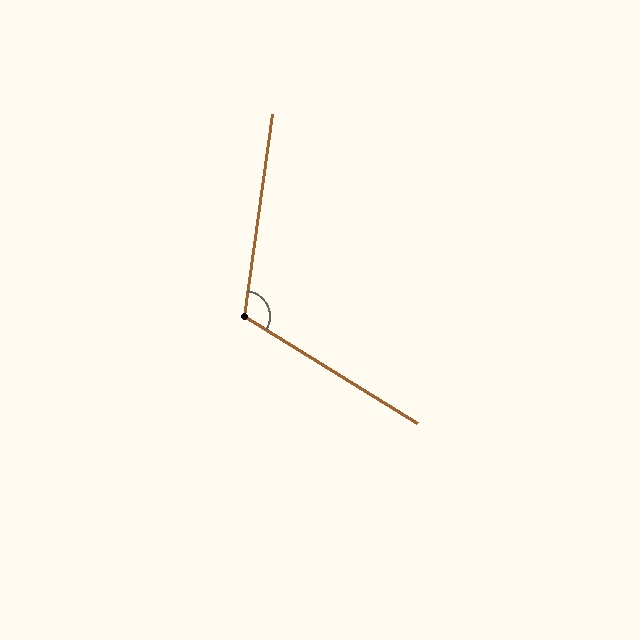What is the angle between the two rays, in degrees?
Approximately 114 degrees.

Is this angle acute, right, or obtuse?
It is obtuse.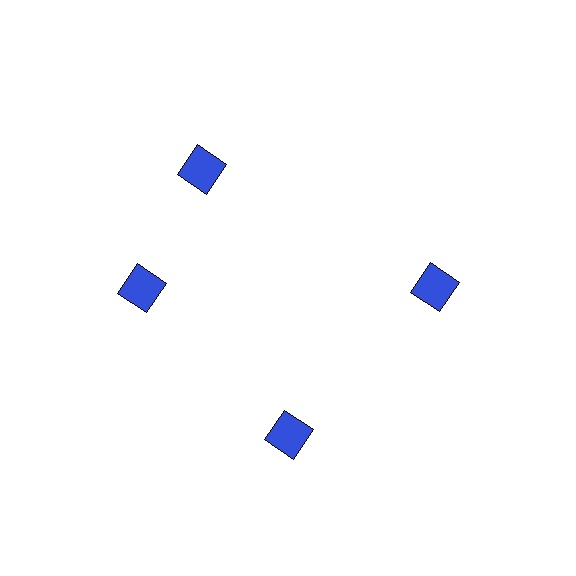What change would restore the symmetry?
The symmetry would be restored by rotating it back into even spacing with its neighbors so that all 4 squares sit at equal angles and equal distance from the center.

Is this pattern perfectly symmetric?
No. The 4 blue squares are arranged in a ring, but one element near the 12 o'clock position is rotated out of alignment along the ring, breaking the 4-fold rotational symmetry.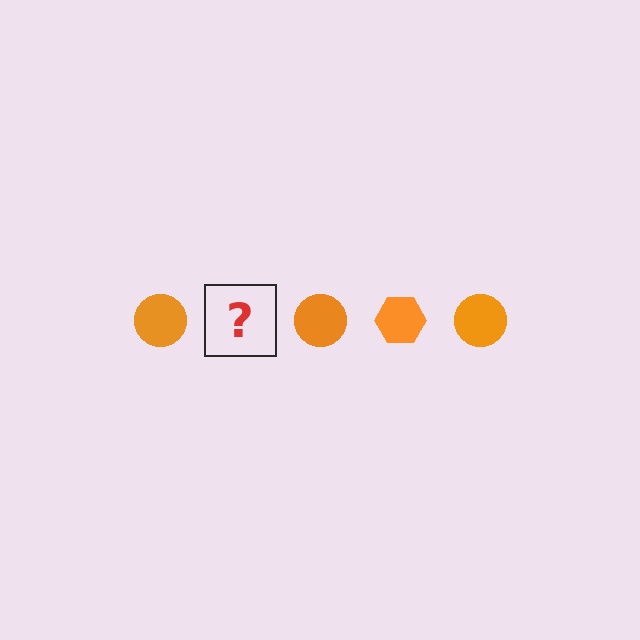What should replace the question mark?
The question mark should be replaced with an orange hexagon.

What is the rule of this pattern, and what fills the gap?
The rule is that the pattern cycles through circle, hexagon shapes in orange. The gap should be filled with an orange hexagon.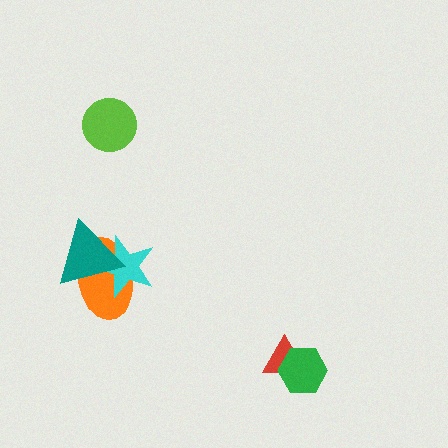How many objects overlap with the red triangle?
1 object overlaps with the red triangle.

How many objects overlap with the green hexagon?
1 object overlaps with the green hexagon.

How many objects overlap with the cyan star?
2 objects overlap with the cyan star.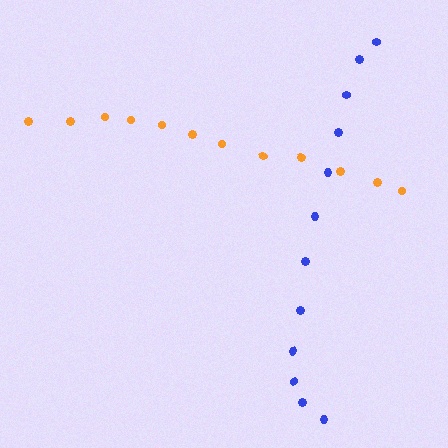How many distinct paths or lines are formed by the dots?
There are 2 distinct paths.